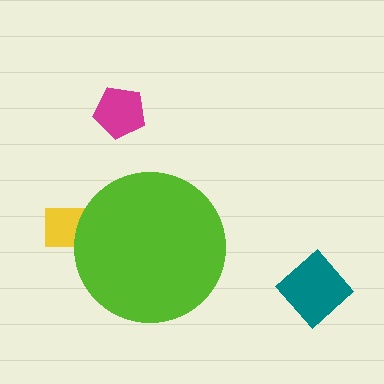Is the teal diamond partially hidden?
No, the teal diamond is fully visible.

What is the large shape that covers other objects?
A lime circle.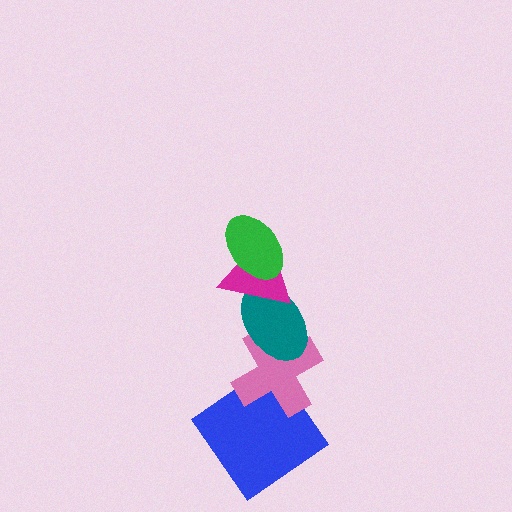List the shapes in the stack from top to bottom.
From top to bottom: the green ellipse, the magenta triangle, the teal ellipse, the pink cross, the blue diamond.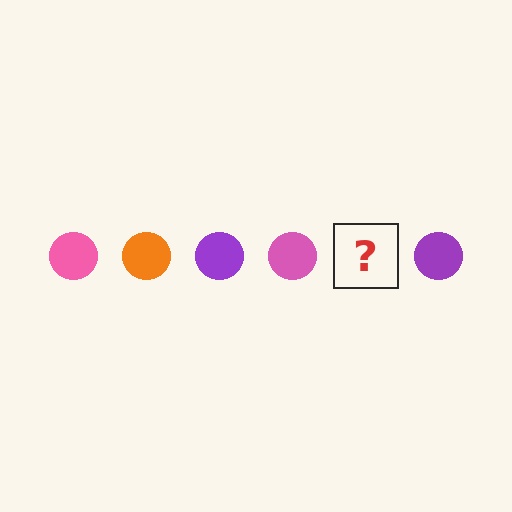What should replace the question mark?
The question mark should be replaced with an orange circle.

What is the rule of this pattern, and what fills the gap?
The rule is that the pattern cycles through pink, orange, purple circles. The gap should be filled with an orange circle.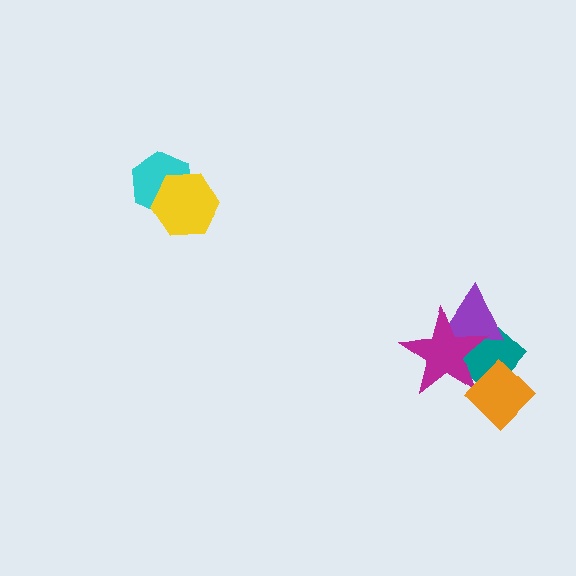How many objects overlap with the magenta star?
3 objects overlap with the magenta star.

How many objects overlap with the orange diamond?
2 objects overlap with the orange diamond.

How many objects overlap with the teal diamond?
3 objects overlap with the teal diamond.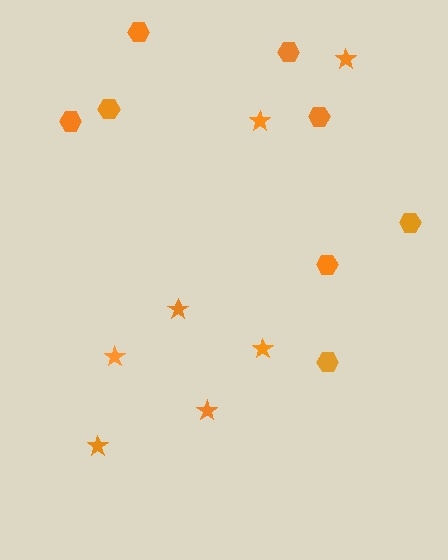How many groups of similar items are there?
There are 2 groups: one group of stars (7) and one group of hexagons (8).